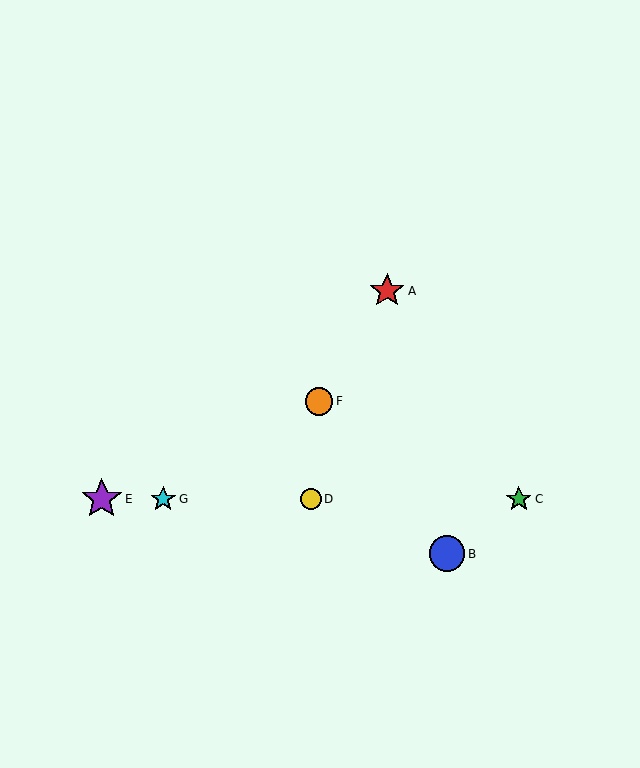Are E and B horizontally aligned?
No, E is at y≈499 and B is at y≈554.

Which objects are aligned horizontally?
Objects C, D, E, G are aligned horizontally.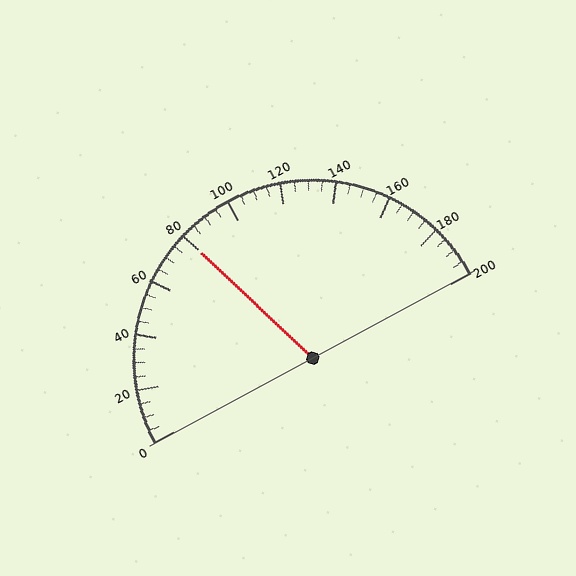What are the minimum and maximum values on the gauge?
The gauge ranges from 0 to 200.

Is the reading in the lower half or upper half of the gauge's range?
The reading is in the lower half of the range (0 to 200).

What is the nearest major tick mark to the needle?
The nearest major tick mark is 80.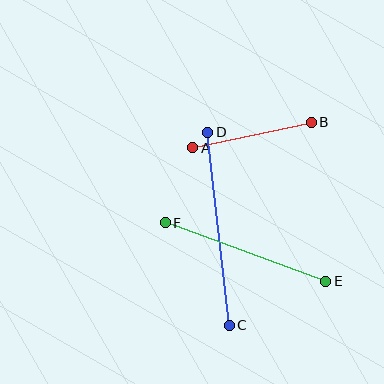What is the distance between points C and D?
The distance is approximately 194 pixels.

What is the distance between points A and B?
The distance is approximately 121 pixels.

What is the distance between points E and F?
The distance is approximately 171 pixels.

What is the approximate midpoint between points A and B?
The midpoint is at approximately (252, 135) pixels.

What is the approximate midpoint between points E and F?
The midpoint is at approximately (246, 252) pixels.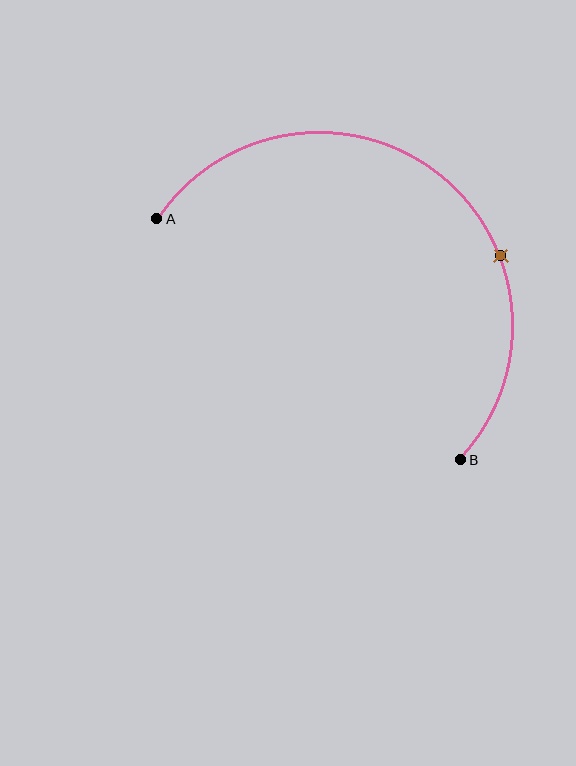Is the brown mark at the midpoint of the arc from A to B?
No. The brown mark lies on the arc but is closer to endpoint B. The arc midpoint would be at the point on the curve equidistant along the arc from both A and B.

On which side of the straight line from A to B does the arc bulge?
The arc bulges above and to the right of the straight line connecting A and B.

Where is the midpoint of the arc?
The arc midpoint is the point on the curve farthest from the straight line joining A and B. It sits above and to the right of that line.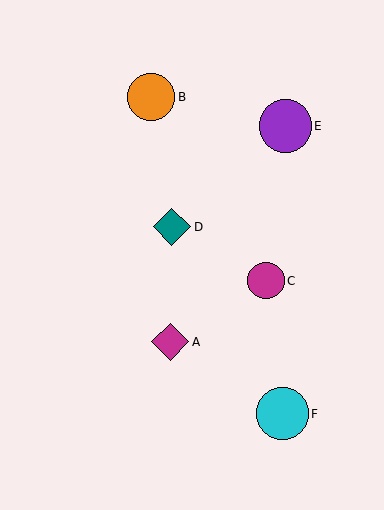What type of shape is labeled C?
Shape C is a magenta circle.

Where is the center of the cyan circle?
The center of the cyan circle is at (282, 414).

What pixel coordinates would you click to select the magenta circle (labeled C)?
Click at (266, 281) to select the magenta circle C.